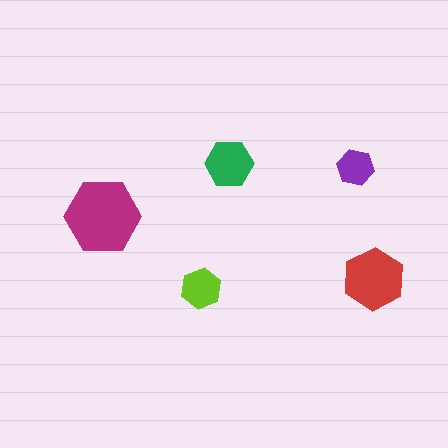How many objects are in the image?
There are 5 objects in the image.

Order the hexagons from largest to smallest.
the magenta one, the red one, the green one, the lime one, the purple one.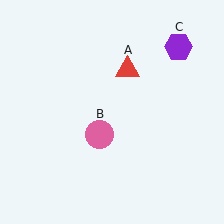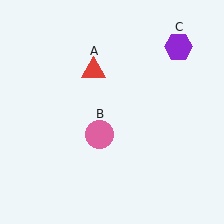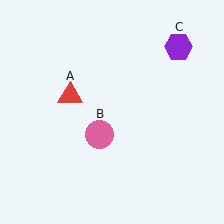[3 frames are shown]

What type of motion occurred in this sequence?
The red triangle (object A) rotated counterclockwise around the center of the scene.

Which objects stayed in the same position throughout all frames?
Pink circle (object B) and purple hexagon (object C) remained stationary.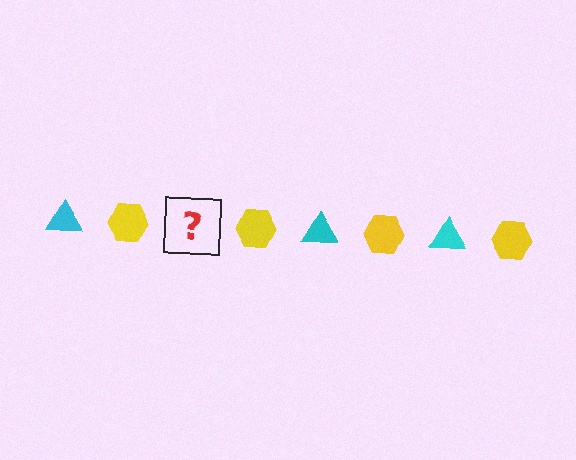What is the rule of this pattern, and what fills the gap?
The rule is that the pattern alternates between cyan triangle and yellow hexagon. The gap should be filled with a cyan triangle.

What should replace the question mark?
The question mark should be replaced with a cyan triangle.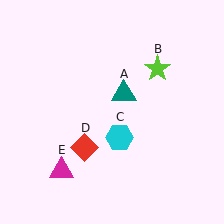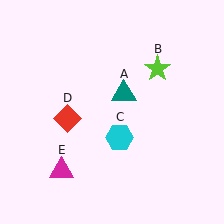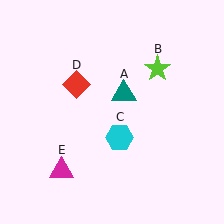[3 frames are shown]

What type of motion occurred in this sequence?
The red diamond (object D) rotated clockwise around the center of the scene.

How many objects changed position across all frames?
1 object changed position: red diamond (object D).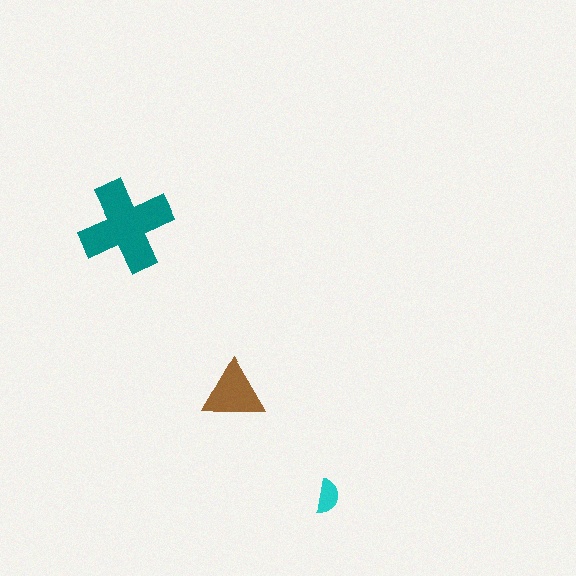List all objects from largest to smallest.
The teal cross, the brown triangle, the cyan semicircle.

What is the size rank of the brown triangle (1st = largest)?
2nd.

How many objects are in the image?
There are 3 objects in the image.